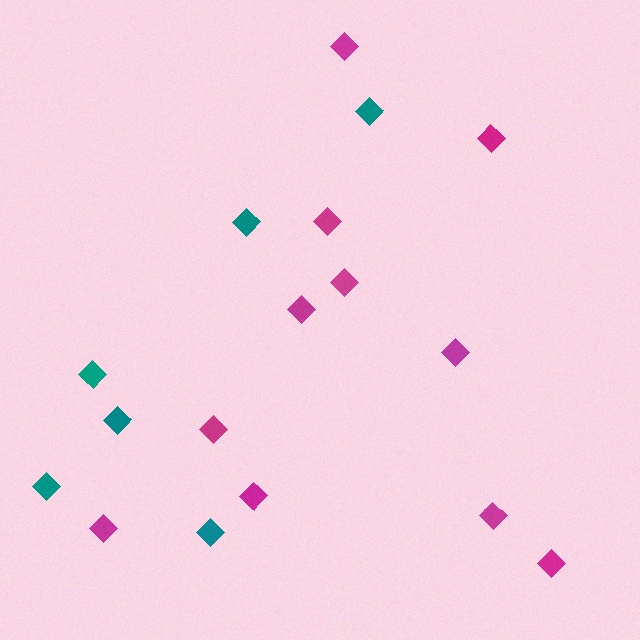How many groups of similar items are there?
There are 2 groups: one group of magenta diamonds (11) and one group of teal diamonds (6).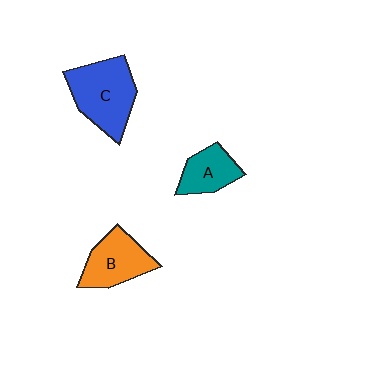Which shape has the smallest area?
Shape A (teal).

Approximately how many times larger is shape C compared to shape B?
Approximately 1.3 times.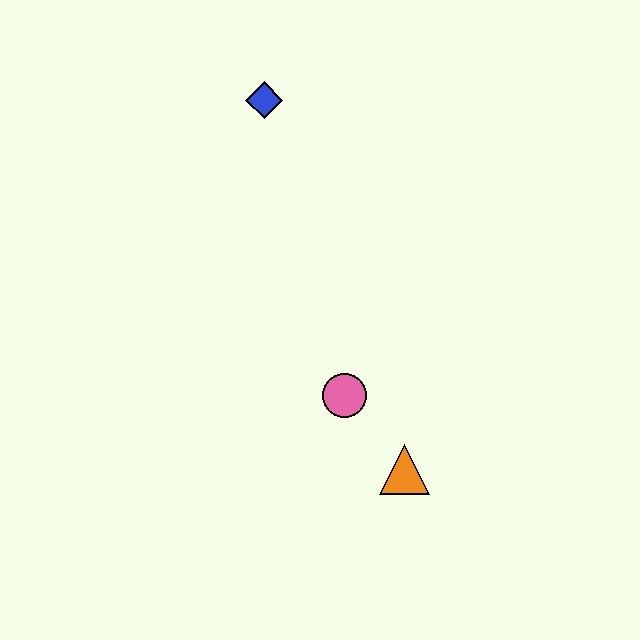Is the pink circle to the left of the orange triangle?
Yes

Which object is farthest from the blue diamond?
The orange triangle is farthest from the blue diamond.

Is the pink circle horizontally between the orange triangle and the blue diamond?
Yes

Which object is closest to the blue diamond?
The pink circle is closest to the blue diamond.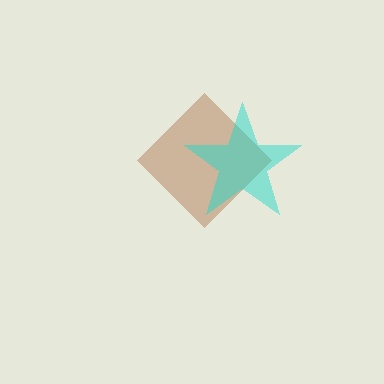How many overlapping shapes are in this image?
There are 2 overlapping shapes in the image.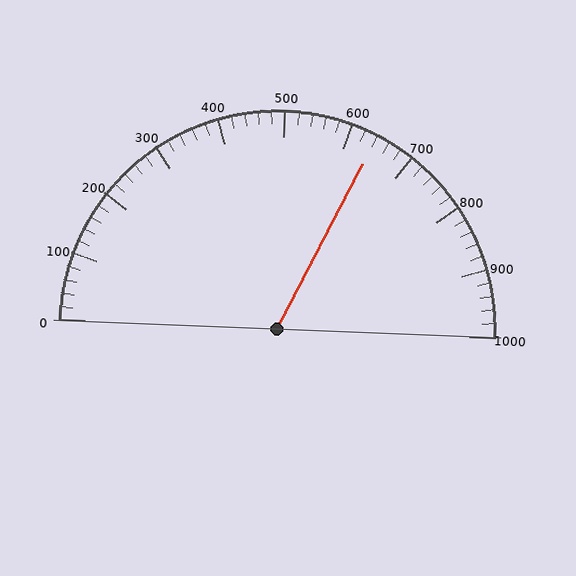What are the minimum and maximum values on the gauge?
The gauge ranges from 0 to 1000.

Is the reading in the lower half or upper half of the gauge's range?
The reading is in the upper half of the range (0 to 1000).